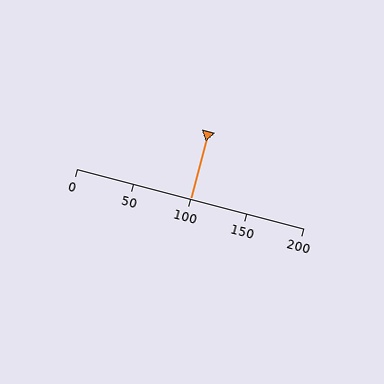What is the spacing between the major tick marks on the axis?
The major ticks are spaced 50 apart.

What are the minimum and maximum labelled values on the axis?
The axis runs from 0 to 200.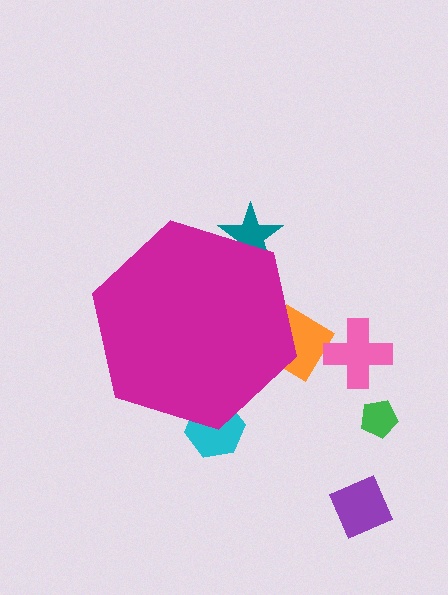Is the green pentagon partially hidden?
No, the green pentagon is fully visible.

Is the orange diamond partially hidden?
Yes, the orange diamond is partially hidden behind the magenta hexagon.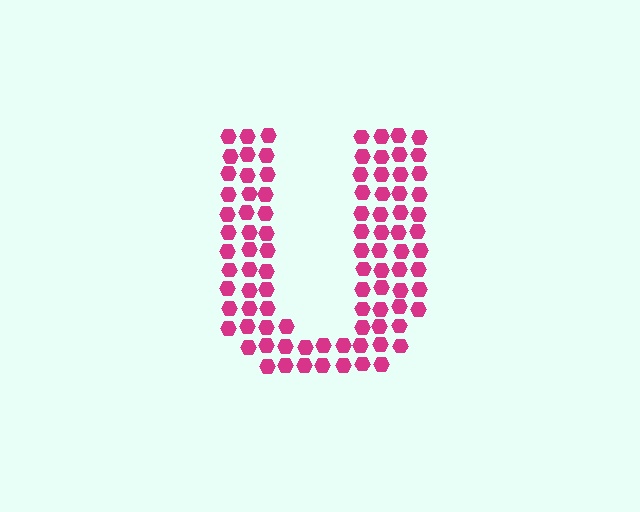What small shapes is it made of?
It is made of small hexagons.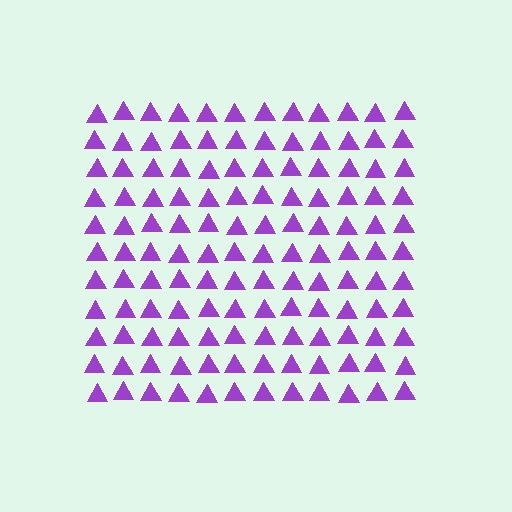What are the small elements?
The small elements are triangles.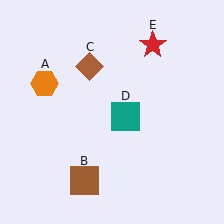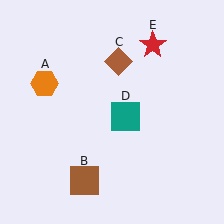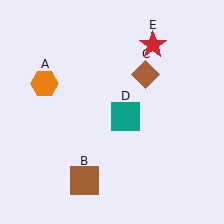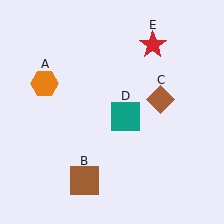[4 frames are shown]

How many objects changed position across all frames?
1 object changed position: brown diamond (object C).